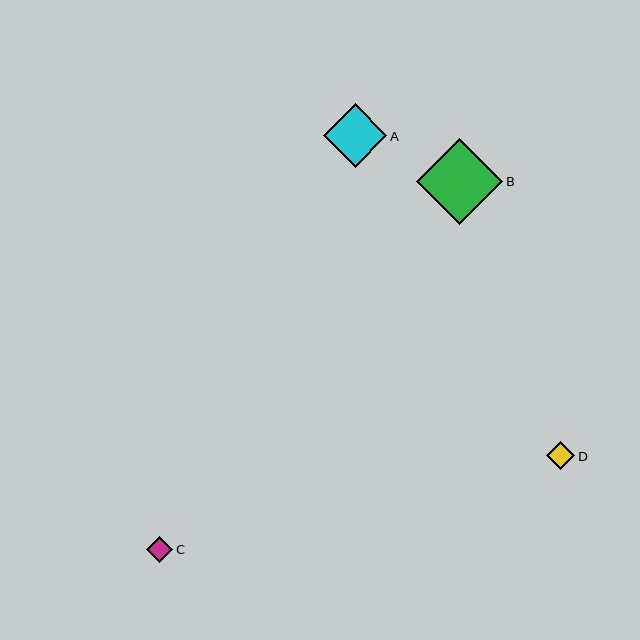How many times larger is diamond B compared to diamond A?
Diamond B is approximately 1.4 times the size of diamond A.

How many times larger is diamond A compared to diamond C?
Diamond A is approximately 2.4 times the size of diamond C.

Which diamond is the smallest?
Diamond C is the smallest with a size of approximately 26 pixels.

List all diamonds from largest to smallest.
From largest to smallest: B, A, D, C.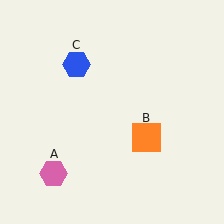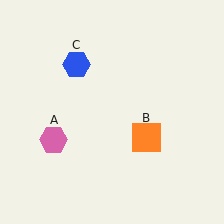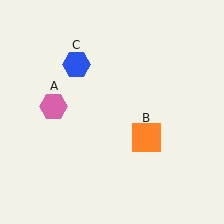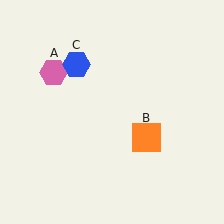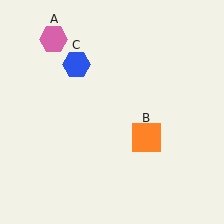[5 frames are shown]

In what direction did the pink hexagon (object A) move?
The pink hexagon (object A) moved up.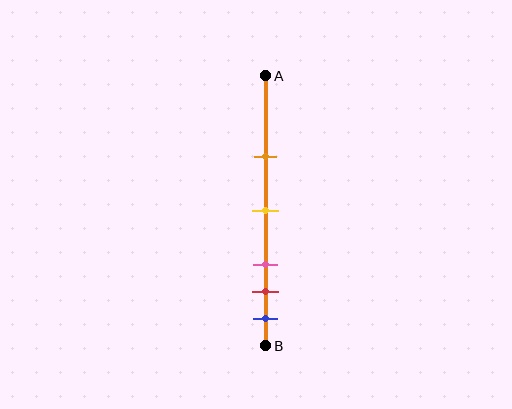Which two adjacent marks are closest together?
The red and blue marks are the closest adjacent pair.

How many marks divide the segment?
There are 5 marks dividing the segment.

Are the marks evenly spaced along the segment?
No, the marks are not evenly spaced.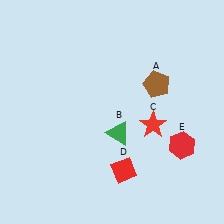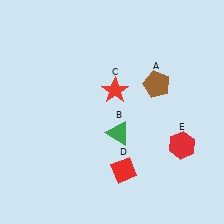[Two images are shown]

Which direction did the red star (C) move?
The red star (C) moved left.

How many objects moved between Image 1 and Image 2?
1 object moved between the two images.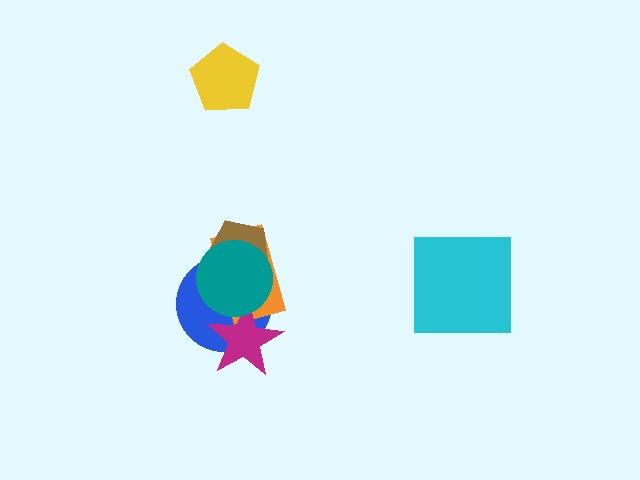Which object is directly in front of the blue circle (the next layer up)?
The orange rectangle is directly in front of the blue circle.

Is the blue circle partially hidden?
Yes, it is partially covered by another shape.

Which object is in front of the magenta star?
The teal circle is in front of the magenta star.